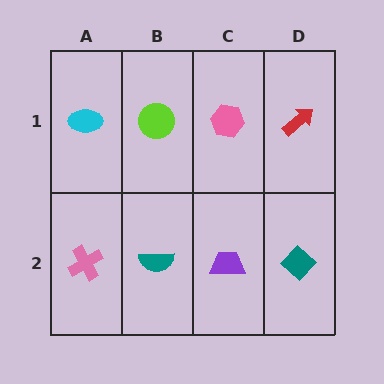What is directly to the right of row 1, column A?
A lime circle.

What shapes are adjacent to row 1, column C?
A purple trapezoid (row 2, column C), a lime circle (row 1, column B), a red arrow (row 1, column D).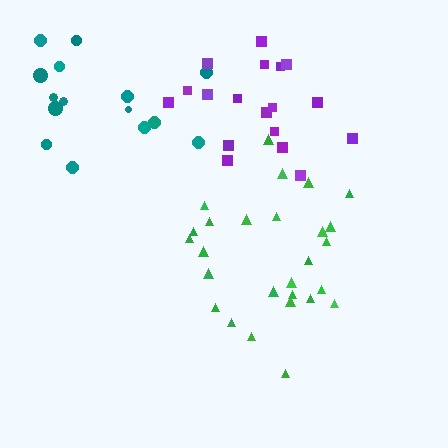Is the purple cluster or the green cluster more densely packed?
Purple.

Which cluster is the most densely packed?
Purple.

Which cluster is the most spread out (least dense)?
Teal.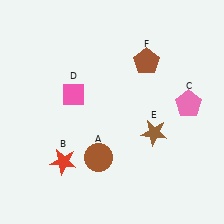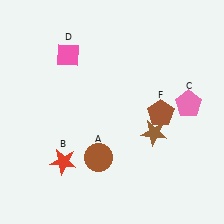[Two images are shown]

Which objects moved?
The objects that moved are: the pink diamond (D), the brown pentagon (F).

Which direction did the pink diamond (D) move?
The pink diamond (D) moved up.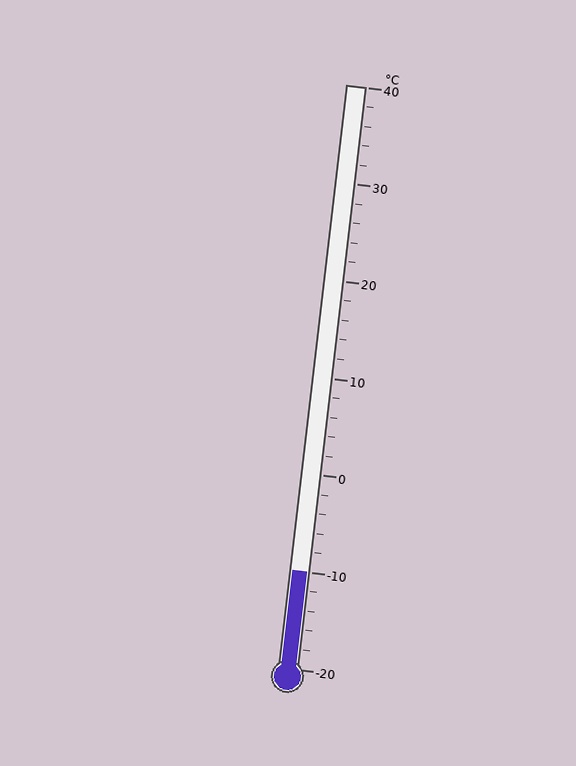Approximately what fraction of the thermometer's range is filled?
The thermometer is filled to approximately 15% of its range.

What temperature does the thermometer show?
The thermometer shows approximately -10°C.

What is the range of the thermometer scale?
The thermometer scale ranges from -20°C to 40°C.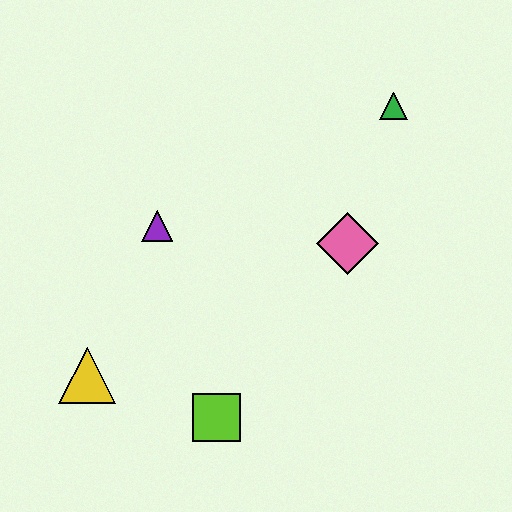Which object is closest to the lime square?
The yellow triangle is closest to the lime square.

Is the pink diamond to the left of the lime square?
No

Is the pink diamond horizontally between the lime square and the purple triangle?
No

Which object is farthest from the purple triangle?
The green triangle is farthest from the purple triangle.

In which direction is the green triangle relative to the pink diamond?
The green triangle is above the pink diamond.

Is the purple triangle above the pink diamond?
Yes